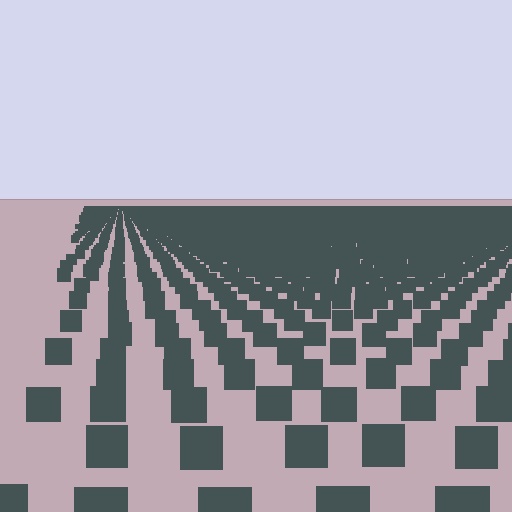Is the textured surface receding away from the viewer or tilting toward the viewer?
The surface is receding away from the viewer. Texture elements get smaller and denser toward the top.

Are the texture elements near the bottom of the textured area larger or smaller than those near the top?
Larger. Near the bottom, elements are closer to the viewer and appear at a bigger on-screen size.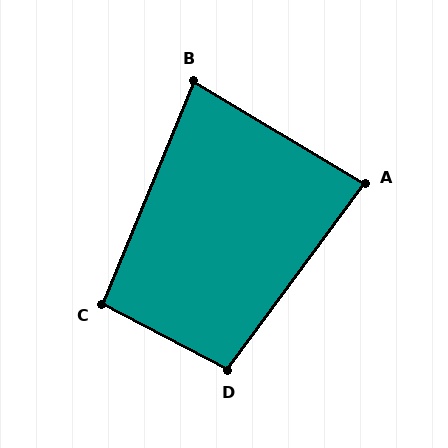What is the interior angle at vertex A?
Approximately 85 degrees (acute).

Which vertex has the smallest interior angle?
B, at approximately 81 degrees.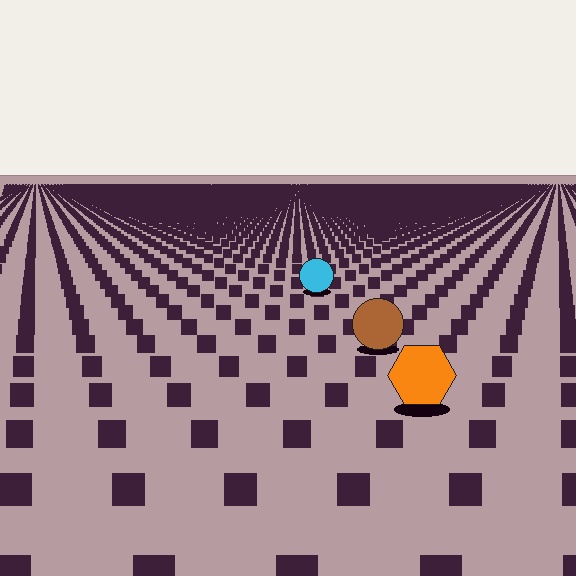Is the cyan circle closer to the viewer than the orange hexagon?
No. The orange hexagon is closer — you can tell from the texture gradient: the ground texture is coarser near it.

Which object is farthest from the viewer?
The cyan circle is farthest from the viewer. It appears smaller and the ground texture around it is denser.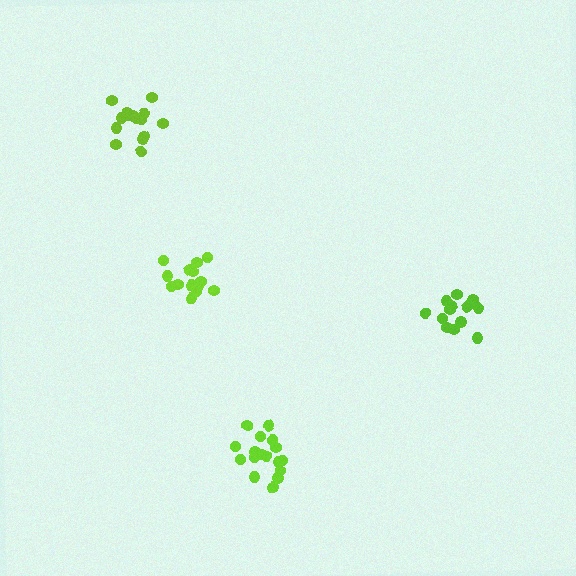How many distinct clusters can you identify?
There are 4 distinct clusters.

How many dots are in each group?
Group 1: 17 dots, Group 2: 14 dots, Group 3: 14 dots, Group 4: 15 dots (60 total).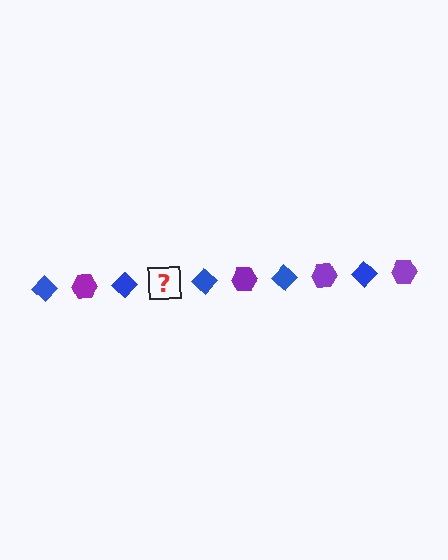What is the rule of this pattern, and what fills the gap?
The rule is that the pattern alternates between blue diamond and purple hexagon. The gap should be filled with a purple hexagon.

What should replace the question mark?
The question mark should be replaced with a purple hexagon.